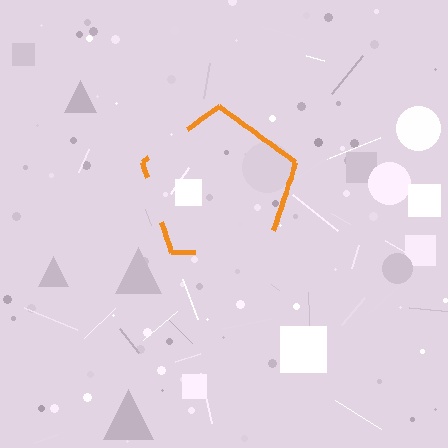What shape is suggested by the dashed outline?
The dashed outline suggests a pentagon.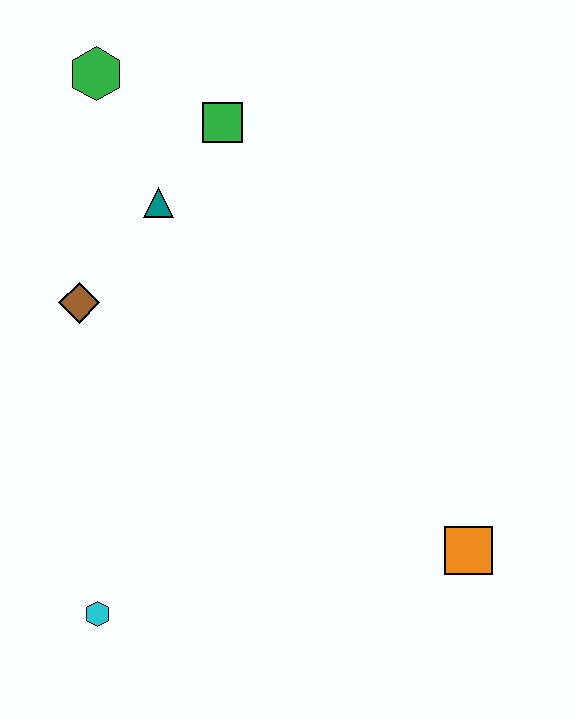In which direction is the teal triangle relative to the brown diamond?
The teal triangle is above the brown diamond.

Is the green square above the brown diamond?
Yes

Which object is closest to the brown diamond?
The teal triangle is closest to the brown diamond.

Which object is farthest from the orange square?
The green hexagon is farthest from the orange square.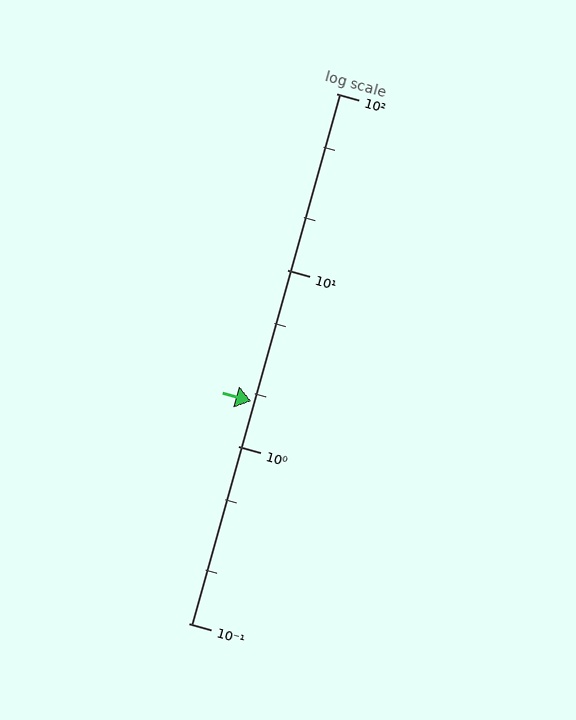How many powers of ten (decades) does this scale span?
The scale spans 3 decades, from 0.1 to 100.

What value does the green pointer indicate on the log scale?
The pointer indicates approximately 1.8.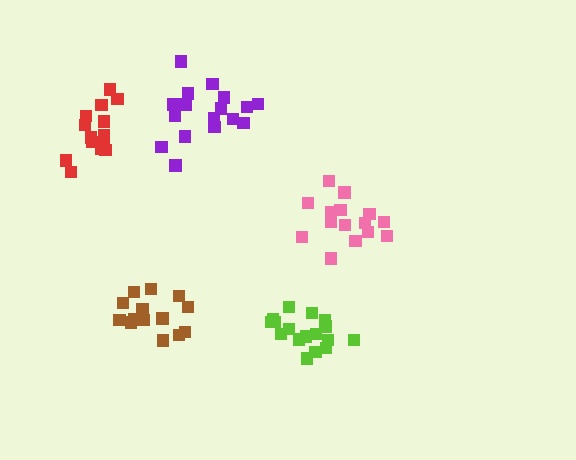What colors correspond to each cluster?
The clusters are colored: purple, red, pink, lime, brown.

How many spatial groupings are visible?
There are 5 spatial groupings.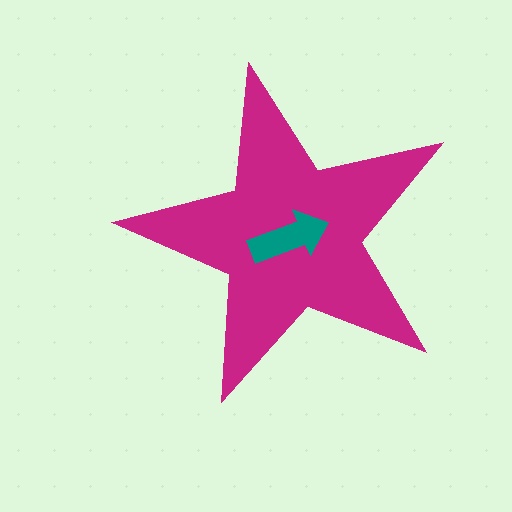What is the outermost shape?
The magenta star.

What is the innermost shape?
The teal arrow.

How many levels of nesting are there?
2.